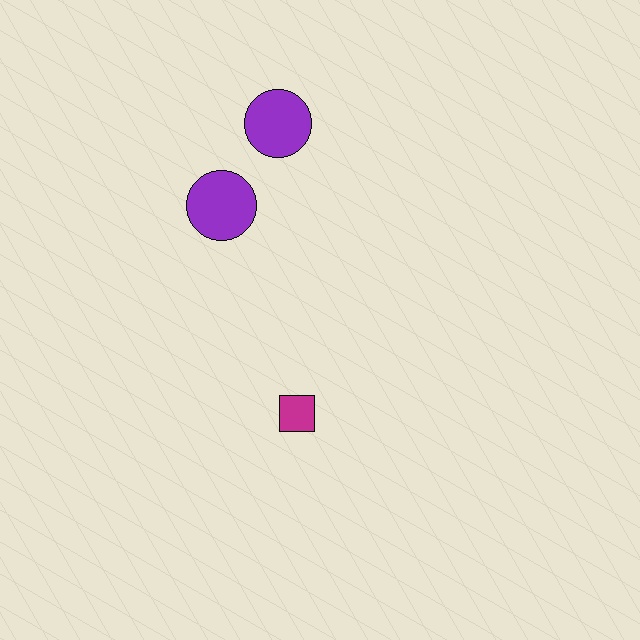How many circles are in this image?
There are 2 circles.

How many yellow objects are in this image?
There are no yellow objects.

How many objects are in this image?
There are 3 objects.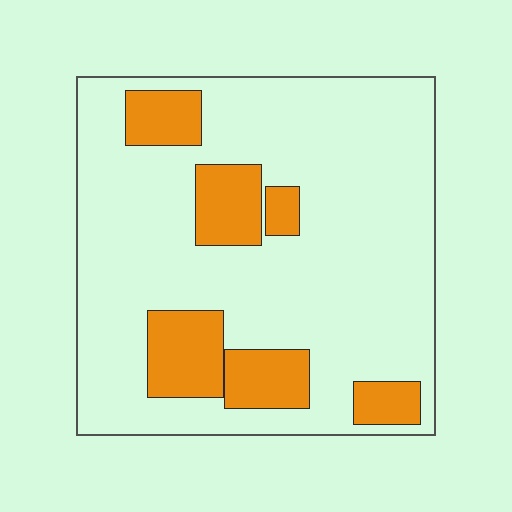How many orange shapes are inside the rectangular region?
6.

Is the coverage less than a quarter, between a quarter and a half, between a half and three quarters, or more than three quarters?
Less than a quarter.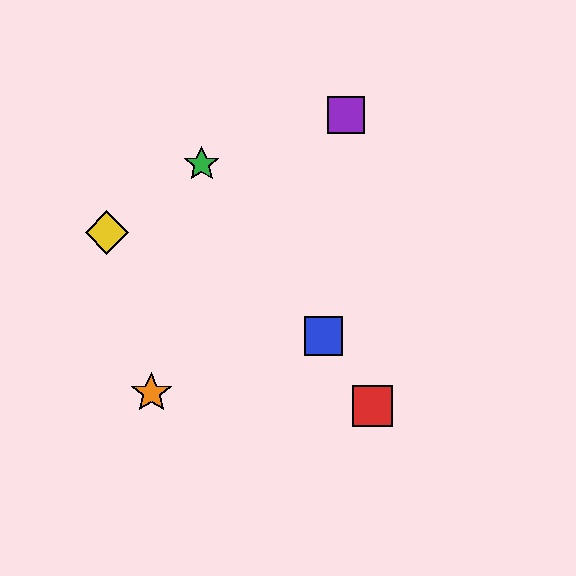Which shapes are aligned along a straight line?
The red square, the blue square, the green star are aligned along a straight line.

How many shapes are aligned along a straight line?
3 shapes (the red square, the blue square, the green star) are aligned along a straight line.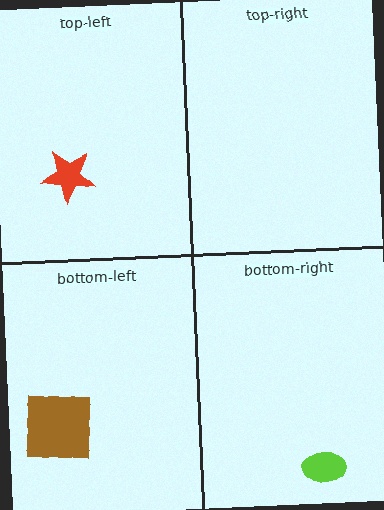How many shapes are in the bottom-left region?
1.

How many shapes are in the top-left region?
1.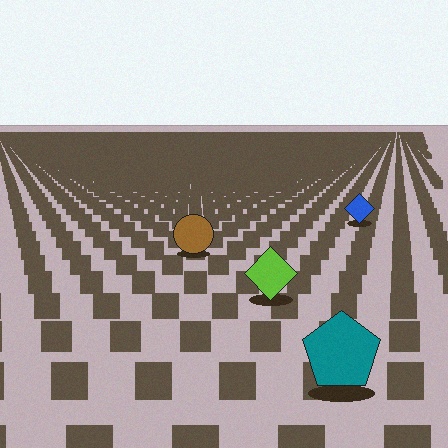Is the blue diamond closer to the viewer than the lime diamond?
No. The lime diamond is closer — you can tell from the texture gradient: the ground texture is coarser near it.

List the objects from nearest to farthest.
From nearest to farthest: the teal pentagon, the lime diamond, the brown circle, the blue diamond.